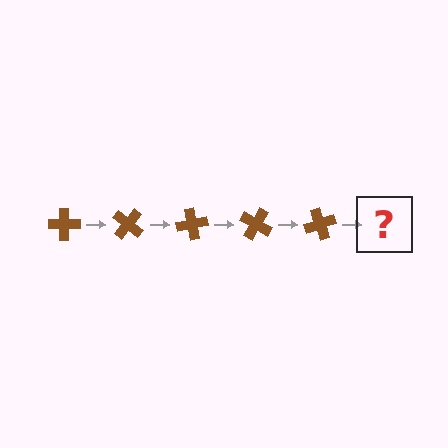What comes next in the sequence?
The next element should be a brown cross rotated 200 degrees.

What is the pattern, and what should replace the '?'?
The pattern is that the cross rotates 40 degrees each step. The '?' should be a brown cross rotated 200 degrees.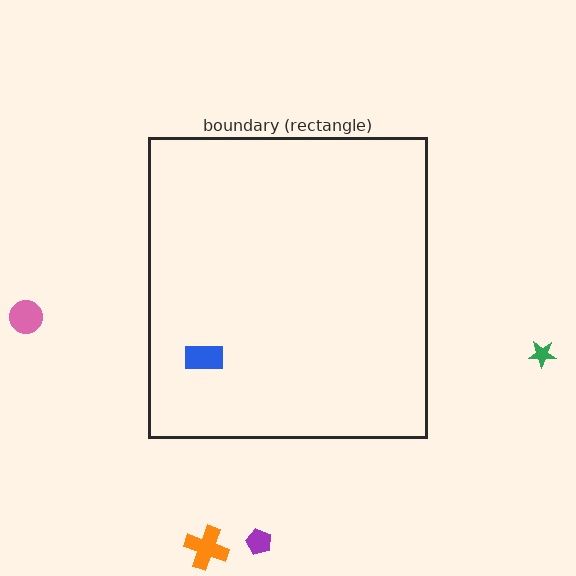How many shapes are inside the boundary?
1 inside, 4 outside.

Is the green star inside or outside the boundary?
Outside.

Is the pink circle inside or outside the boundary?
Outside.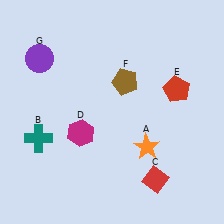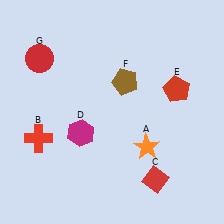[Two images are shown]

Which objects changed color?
B changed from teal to red. G changed from purple to red.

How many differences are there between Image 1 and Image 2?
There are 2 differences between the two images.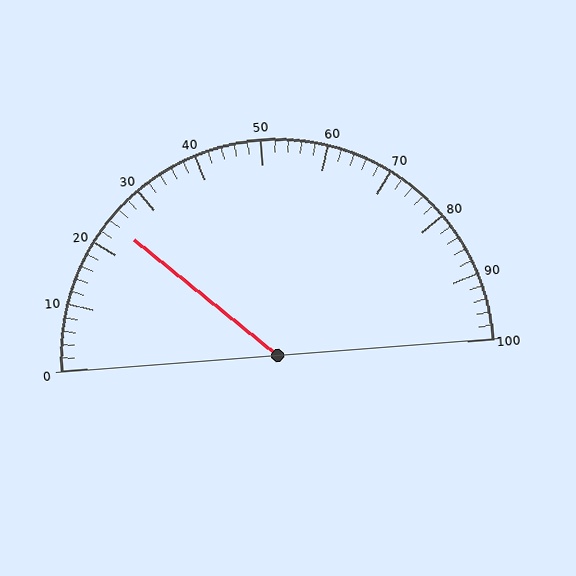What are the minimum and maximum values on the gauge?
The gauge ranges from 0 to 100.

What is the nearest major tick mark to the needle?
The nearest major tick mark is 20.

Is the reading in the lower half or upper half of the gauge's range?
The reading is in the lower half of the range (0 to 100).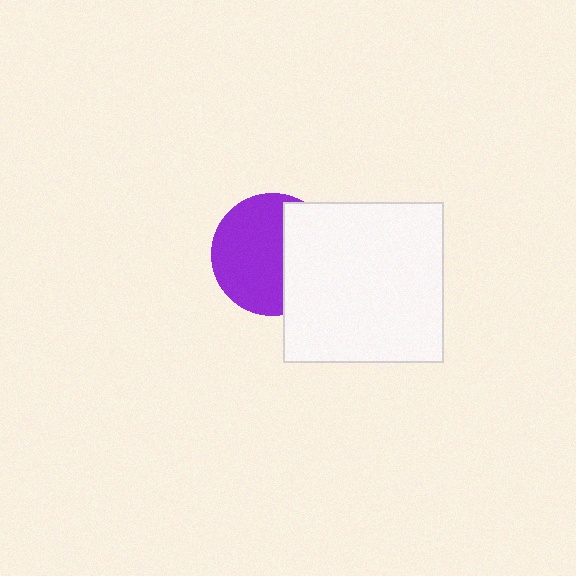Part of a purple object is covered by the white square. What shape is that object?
It is a circle.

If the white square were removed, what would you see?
You would see the complete purple circle.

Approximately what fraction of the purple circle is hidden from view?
Roughly 38% of the purple circle is hidden behind the white square.